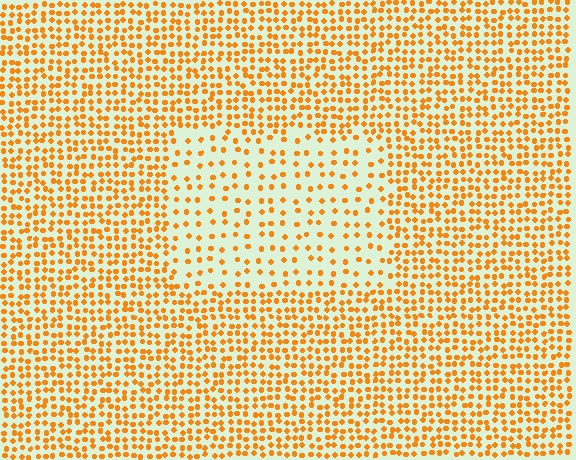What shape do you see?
I see a rectangle.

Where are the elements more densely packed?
The elements are more densely packed outside the rectangle boundary.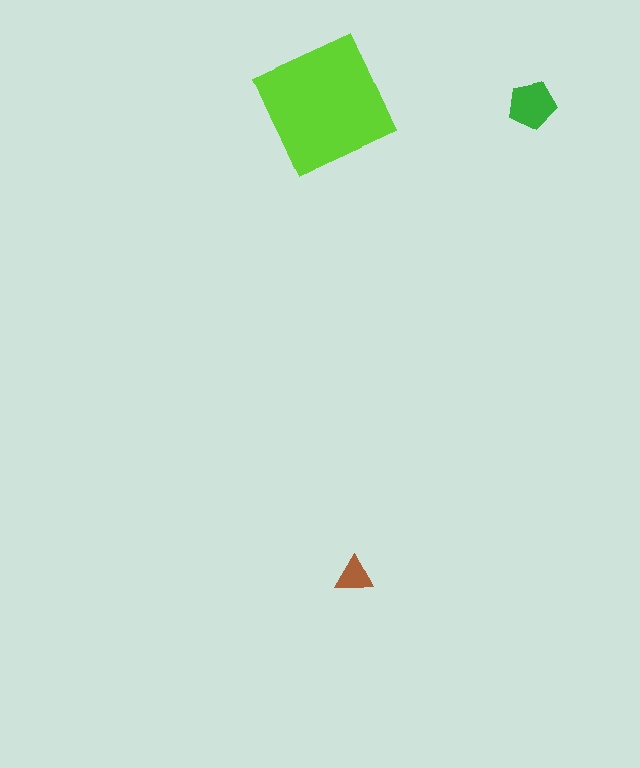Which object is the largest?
The lime square.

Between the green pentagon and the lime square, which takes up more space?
The lime square.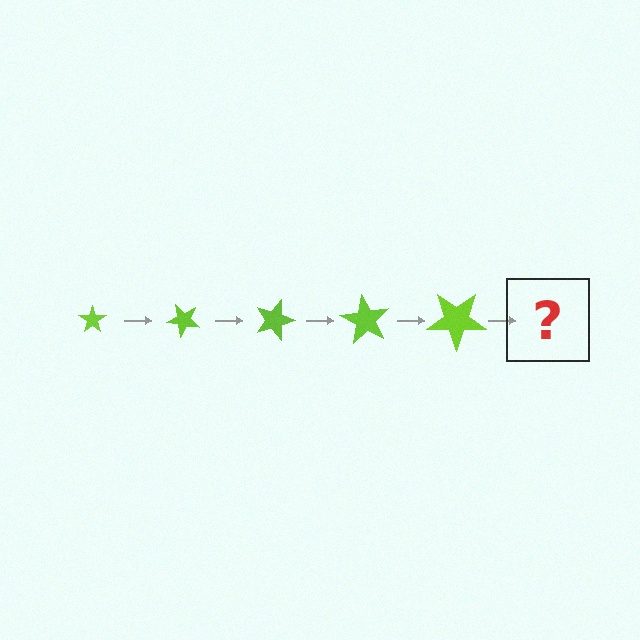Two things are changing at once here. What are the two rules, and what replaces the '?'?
The two rules are that the star grows larger each step and it rotates 45 degrees each step. The '?' should be a star, larger than the previous one and rotated 225 degrees from the start.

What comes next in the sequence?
The next element should be a star, larger than the previous one and rotated 225 degrees from the start.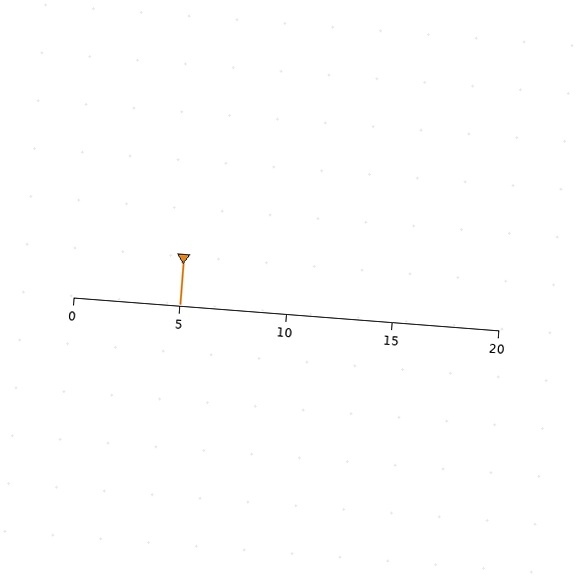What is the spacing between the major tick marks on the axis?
The major ticks are spaced 5 apart.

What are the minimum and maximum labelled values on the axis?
The axis runs from 0 to 20.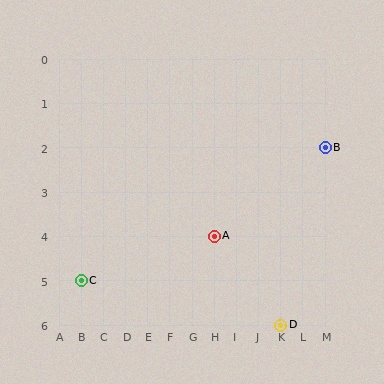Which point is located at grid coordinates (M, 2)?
Point B is at (M, 2).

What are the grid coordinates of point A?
Point A is at grid coordinates (H, 4).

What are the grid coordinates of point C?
Point C is at grid coordinates (B, 5).